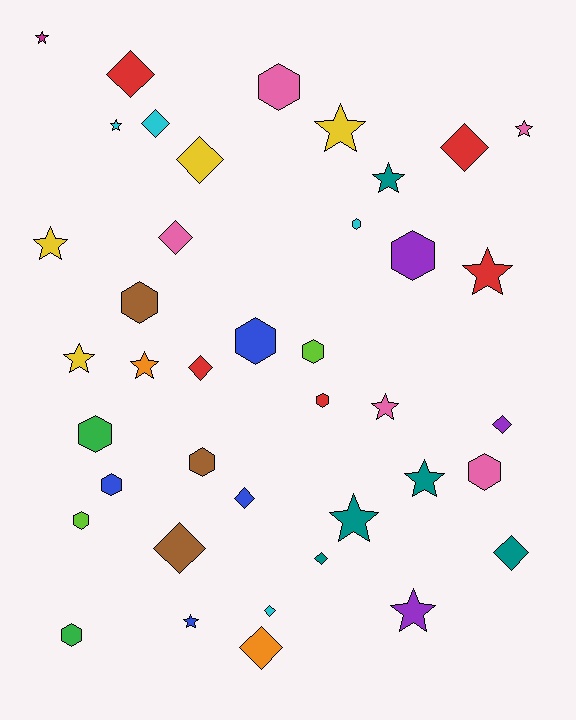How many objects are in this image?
There are 40 objects.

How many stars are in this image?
There are 14 stars.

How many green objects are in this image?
There are 2 green objects.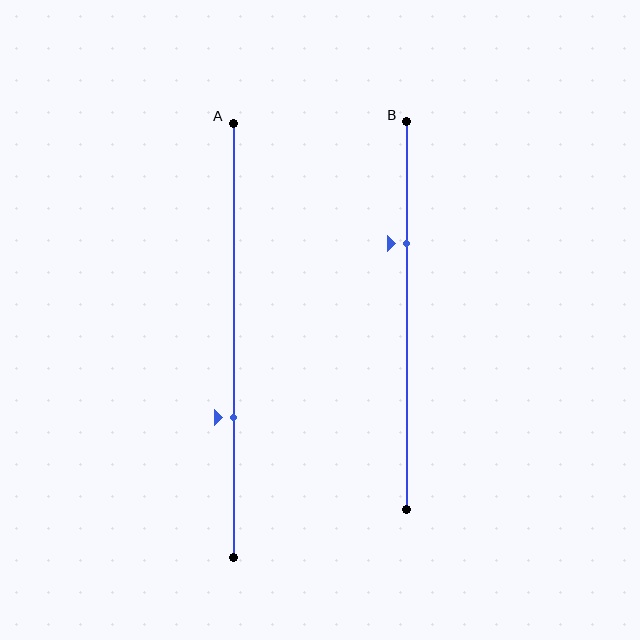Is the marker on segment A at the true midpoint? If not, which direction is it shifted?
No, the marker on segment A is shifted downward by about 18% of the segment length.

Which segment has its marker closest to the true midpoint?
Segment A has its marker closest to the true midpoint.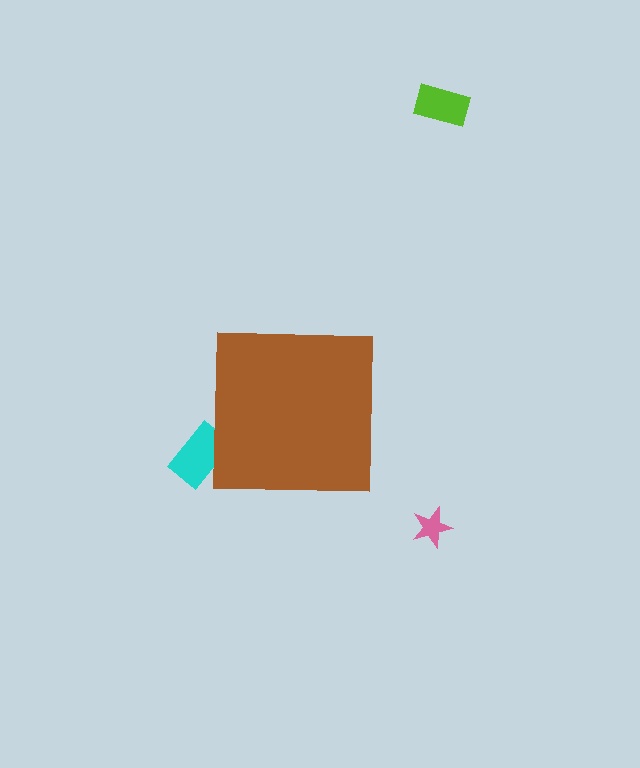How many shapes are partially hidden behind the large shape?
1 shape is partially hidden.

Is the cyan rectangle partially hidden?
Yes, the cyan rectangle is partially hidden behind the brown square.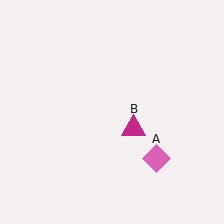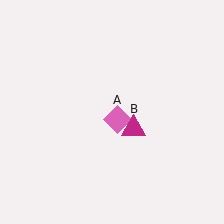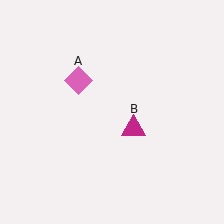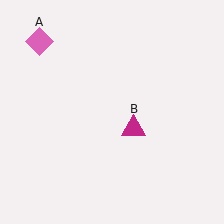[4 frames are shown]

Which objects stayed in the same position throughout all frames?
Magenta triangle (object B) remained stationary.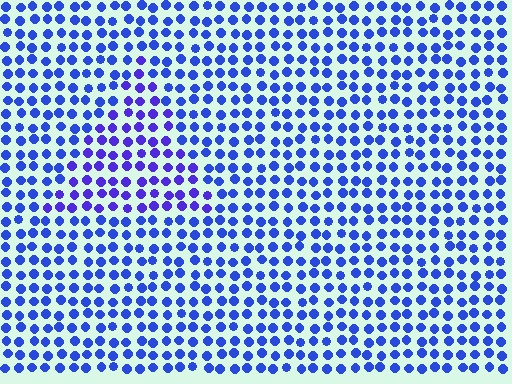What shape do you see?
I see a triangle.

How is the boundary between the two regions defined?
The boundary is defined purely by a slight shift in hue (about 24 degrees). Spacing, size, and orientation are identical on both sides.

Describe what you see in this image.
The image is filled with small blue elements in a uniform arrangement. A triangle-shaped region is visible where the elements are tinted to a slightly different hue, forming a subtle color boundary.